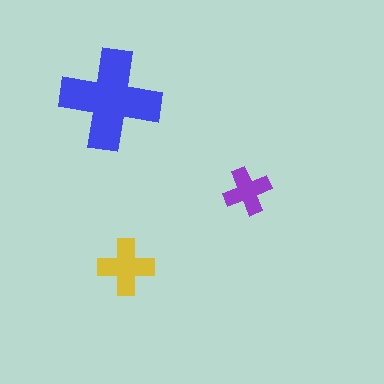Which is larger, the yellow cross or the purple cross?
The yellow one.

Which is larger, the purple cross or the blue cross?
The blue one.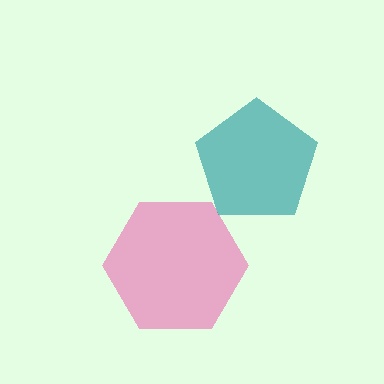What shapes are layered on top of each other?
The layered shapes are: a pink hexagon, a teal pentagon.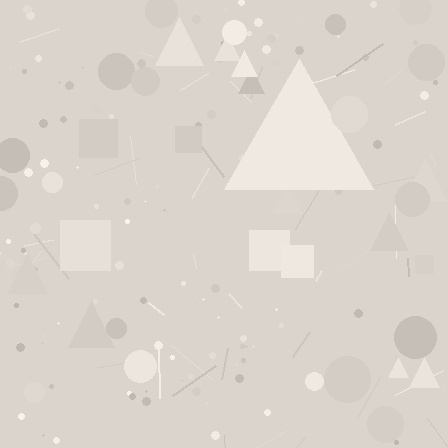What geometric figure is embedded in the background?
A triangle is embedded in the background.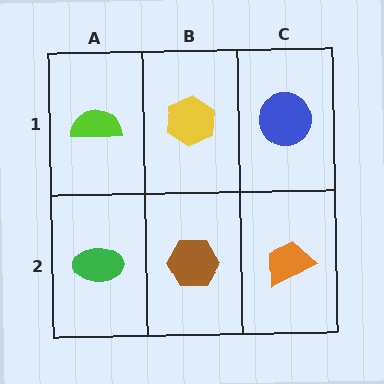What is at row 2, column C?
An orange trapezoid.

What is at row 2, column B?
A brown hexagon.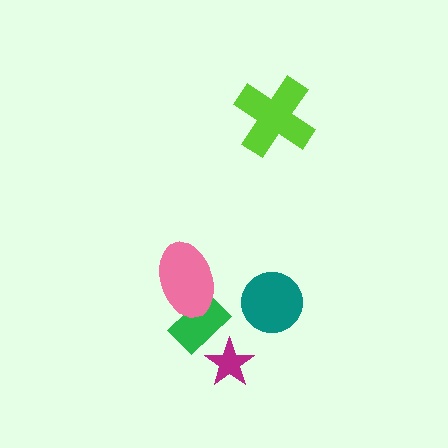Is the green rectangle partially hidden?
Yes, it is partially covered by another shape.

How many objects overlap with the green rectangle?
1 object overlaps with the green rectangle.